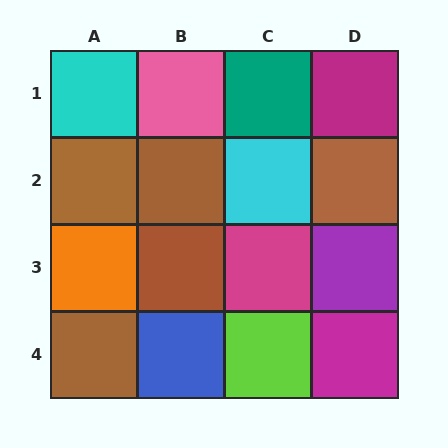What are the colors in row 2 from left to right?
Brown, brown, cyan, brown.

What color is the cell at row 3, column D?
Purple.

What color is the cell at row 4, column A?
Brown.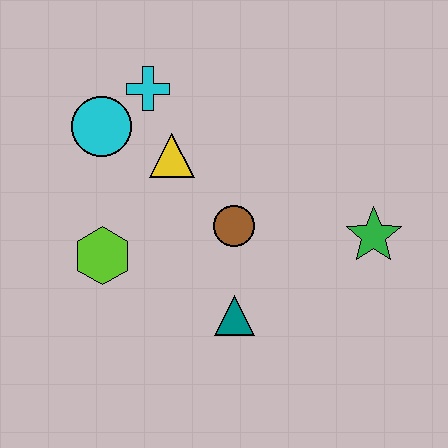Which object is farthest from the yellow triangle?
The green star is farthest from the yellow triangle.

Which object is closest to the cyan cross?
The cyan circle is closest to the cyan cross.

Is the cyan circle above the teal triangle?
Yes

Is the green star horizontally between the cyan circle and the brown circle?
No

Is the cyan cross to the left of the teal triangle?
Yes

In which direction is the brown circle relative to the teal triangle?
The brown circle is above the teal triangle.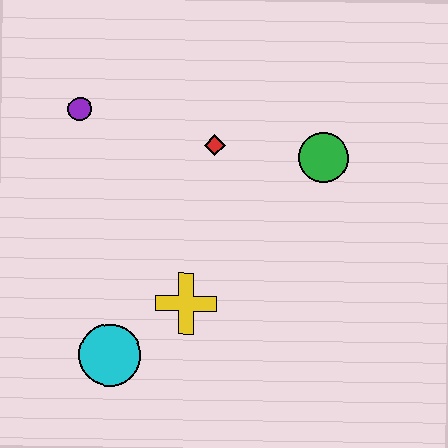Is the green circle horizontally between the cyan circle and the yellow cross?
No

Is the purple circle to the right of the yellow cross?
No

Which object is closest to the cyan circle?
The yellow cross is closest to the cyan circle.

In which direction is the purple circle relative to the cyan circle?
The purple circle is above the cyan circle.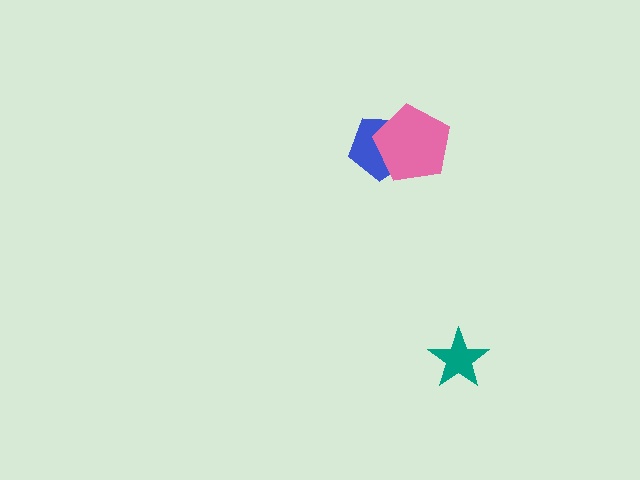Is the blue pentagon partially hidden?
Yes, it is partially covered by another shape.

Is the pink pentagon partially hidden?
No, no other shape covers it.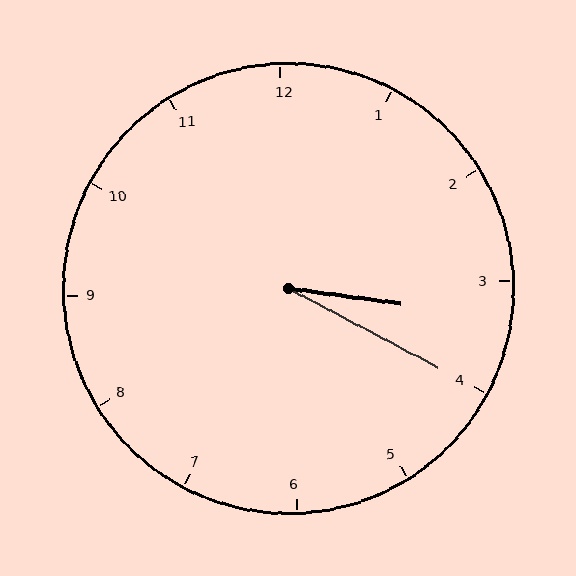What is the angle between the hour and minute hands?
Approximately 20 degrees.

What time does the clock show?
3:20.